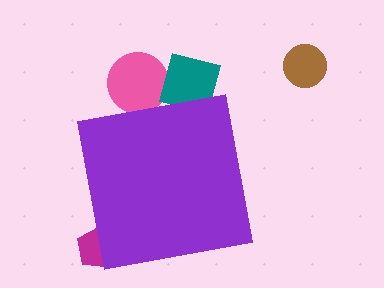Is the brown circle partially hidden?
No, the brown circle is fully visible.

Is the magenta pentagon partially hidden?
Yes, the magenta pentagon is partially hidden behind the purple square.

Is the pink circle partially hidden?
Yes, the pink circle is partially hidden behind the purple square.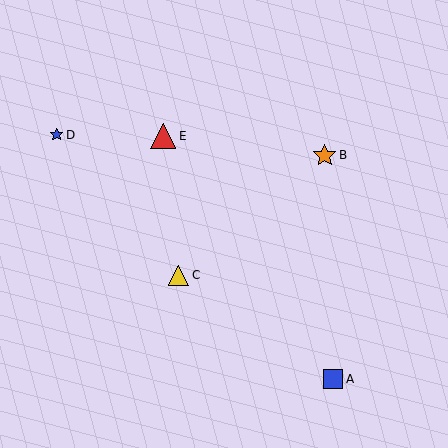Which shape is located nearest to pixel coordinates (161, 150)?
The red triangle (labeled E) at (163, 136) is nearest to that location.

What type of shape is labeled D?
Shape D is a blue star.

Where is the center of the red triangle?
The center of the red triangle is at (163, 136).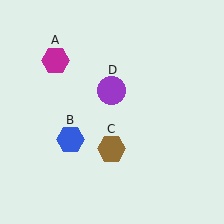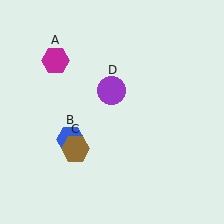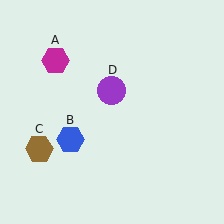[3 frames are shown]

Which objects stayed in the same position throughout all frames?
Magenta hexagon (object A) and blue hexagon (object B) and purple circle (object D) remained stationary.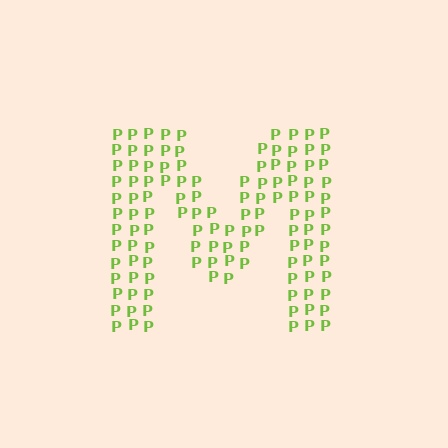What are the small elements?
The small elements are letter P's.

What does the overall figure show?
The overall figure shows the letter M.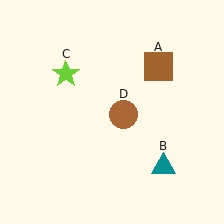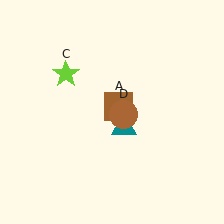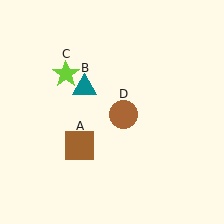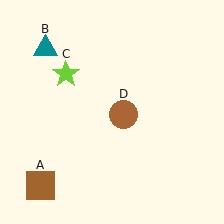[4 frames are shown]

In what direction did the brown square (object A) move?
The brown square (object A) moved down and to the left.